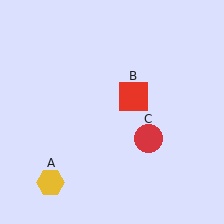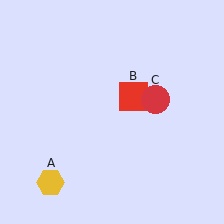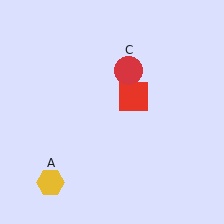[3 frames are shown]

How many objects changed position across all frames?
1 object changed position: red circle (object C).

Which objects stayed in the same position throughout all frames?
Yellow hexagon (object A) and red square (object B) remained stationary.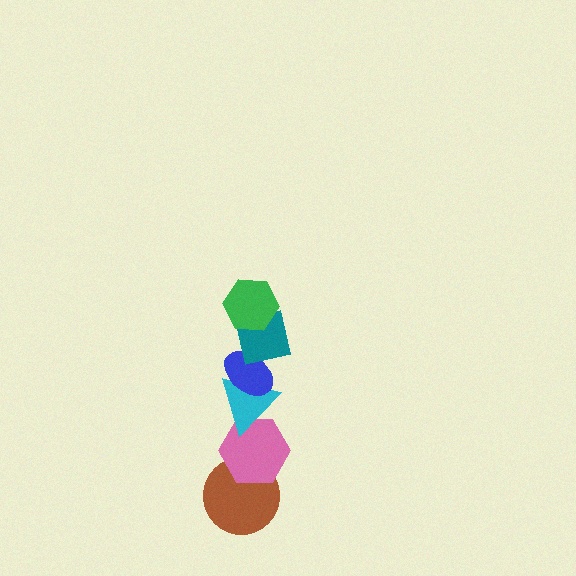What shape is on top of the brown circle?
The pink hexagon is on top of the brown circle.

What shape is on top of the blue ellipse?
The teal square is on top of the blue ellipse.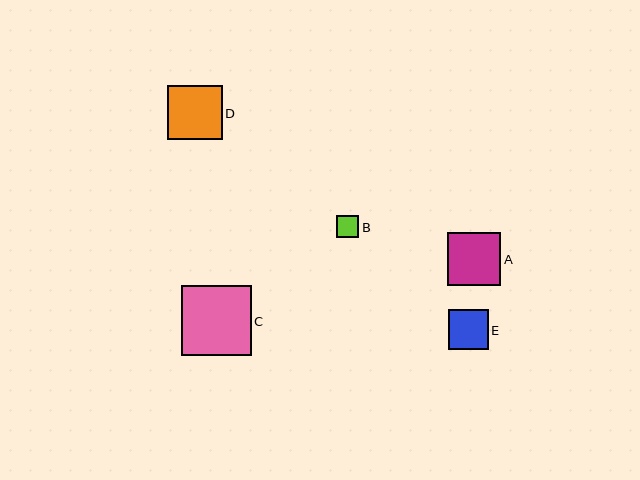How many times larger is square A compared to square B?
Square A is approximately 2.4 times the size of square B.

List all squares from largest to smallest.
From largest to smallest: C, D, A, E, B.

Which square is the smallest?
Square B is the smallest with a size of approximately 22 pixels.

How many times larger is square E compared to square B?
Square E is approximately 1.8 times the size of square B.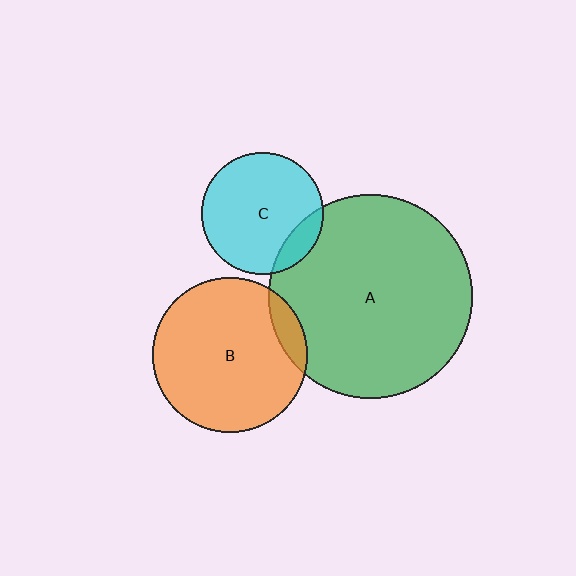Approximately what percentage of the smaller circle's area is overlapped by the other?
Approximately 10%.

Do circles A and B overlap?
Yes.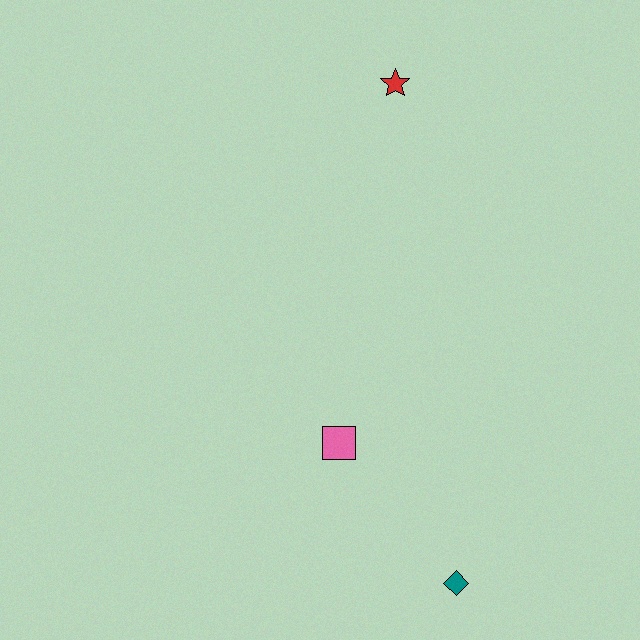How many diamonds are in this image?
There is 1 diamond.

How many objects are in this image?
There are 3 objects.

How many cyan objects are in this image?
There are no cyan objects.